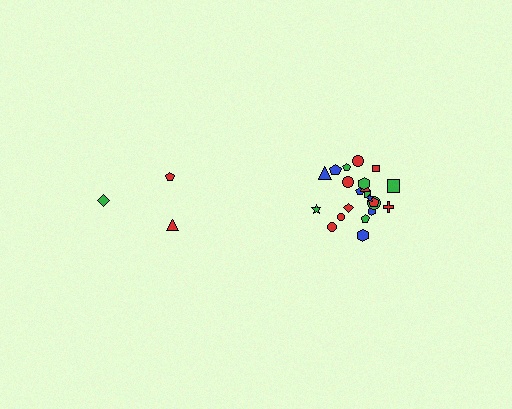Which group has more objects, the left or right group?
The right group.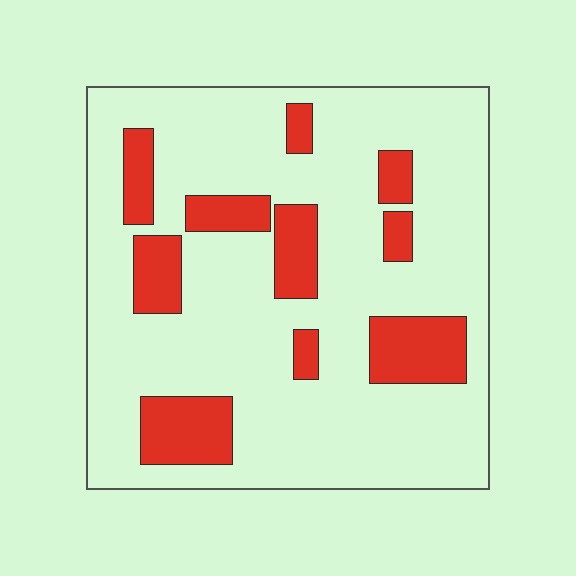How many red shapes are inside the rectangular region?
10.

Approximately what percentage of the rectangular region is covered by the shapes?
Approximately 20%.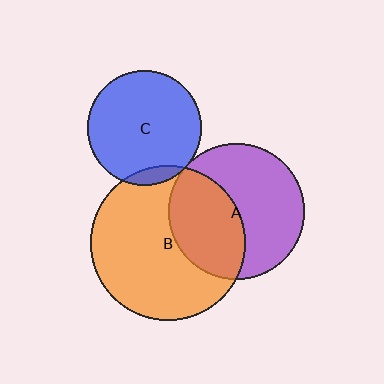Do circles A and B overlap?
Yes.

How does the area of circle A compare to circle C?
Approximately 1.4 times.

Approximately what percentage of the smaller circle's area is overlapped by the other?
Approximately 40%.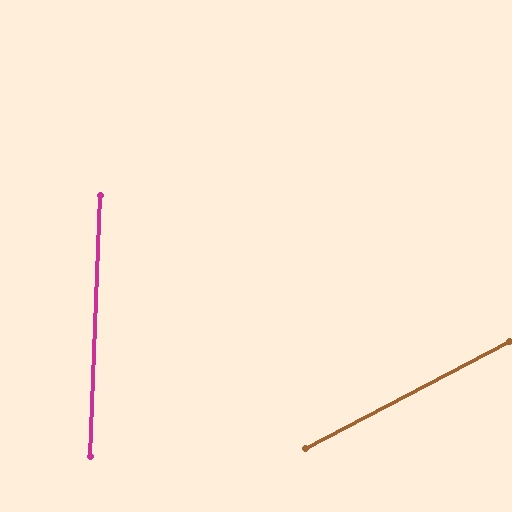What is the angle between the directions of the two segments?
Approximately 60 degrees.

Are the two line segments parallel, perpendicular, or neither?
Neither parallel nor perpendicular — they differ by about 60°.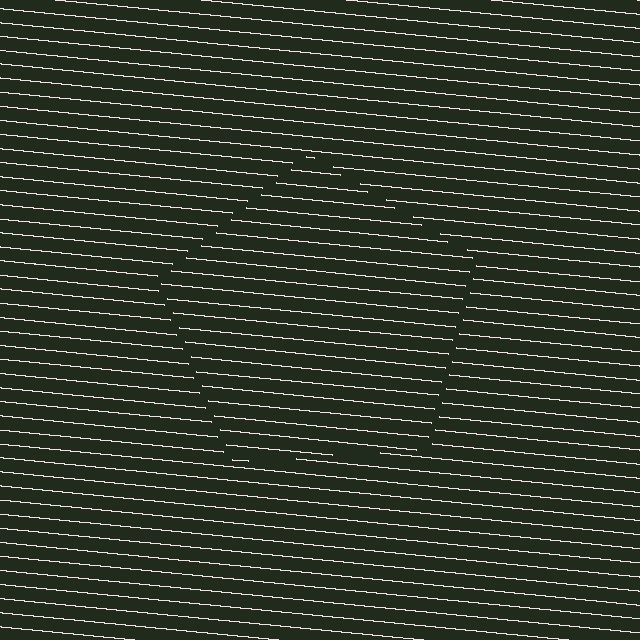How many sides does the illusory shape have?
5 sides — the line-ends trace a pentagon.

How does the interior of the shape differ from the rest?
The interior of the shape contains the same grating, shifted by half a period — the contour is defined by the phase discontinuity where line-ends from the inner and outer gratings abut.